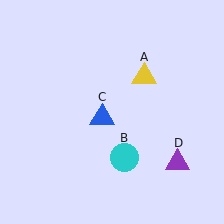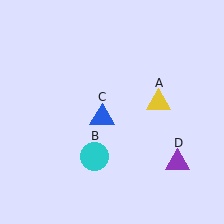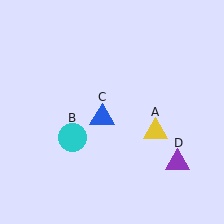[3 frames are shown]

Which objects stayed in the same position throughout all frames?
Blue triangle (object C) and purple triangle (object D) remained stationary.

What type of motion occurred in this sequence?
The yellow triangle (object A), cyan circle (object B) rotated clockwise around the center of the scene.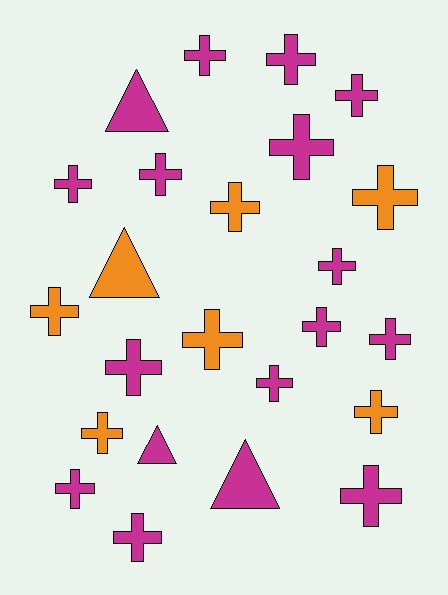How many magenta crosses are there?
There are 14 magenta crosses.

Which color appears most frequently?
Magenta, with 17 objects.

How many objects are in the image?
There are 24 objects.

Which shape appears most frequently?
Cross, with 20 objects.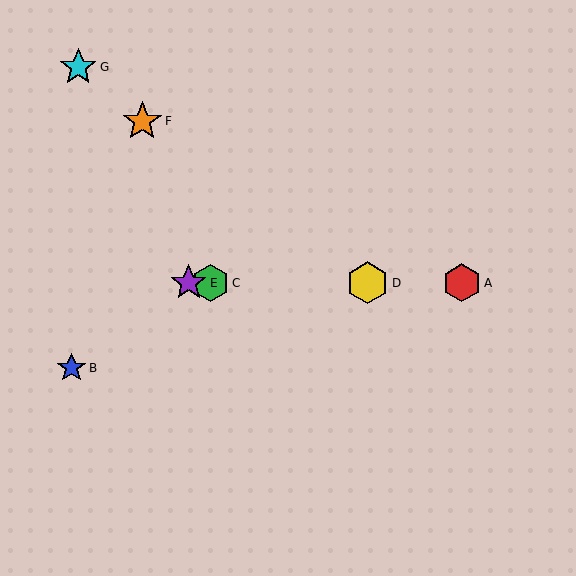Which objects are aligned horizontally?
Objects A, C, D, E are aligned horizontally.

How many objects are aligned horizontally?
4 objects (A, C, D, E) are aligned horizontally.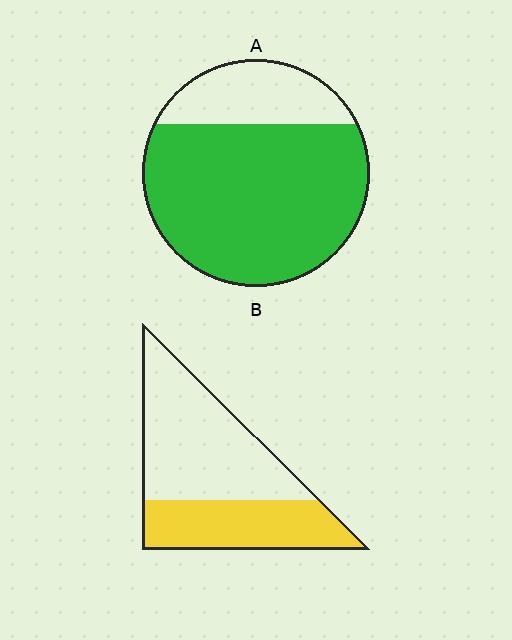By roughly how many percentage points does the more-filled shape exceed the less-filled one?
By roughly 35 percentage points (A over B).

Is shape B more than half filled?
No.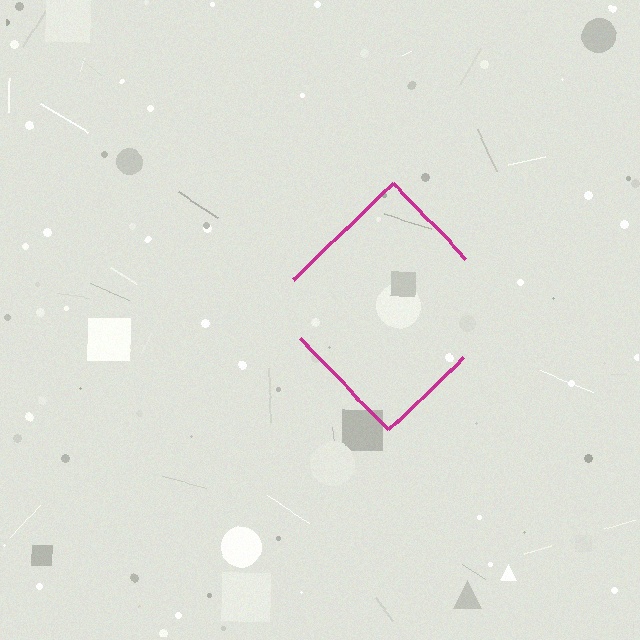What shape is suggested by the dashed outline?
The dashed outline suggests a diamond.